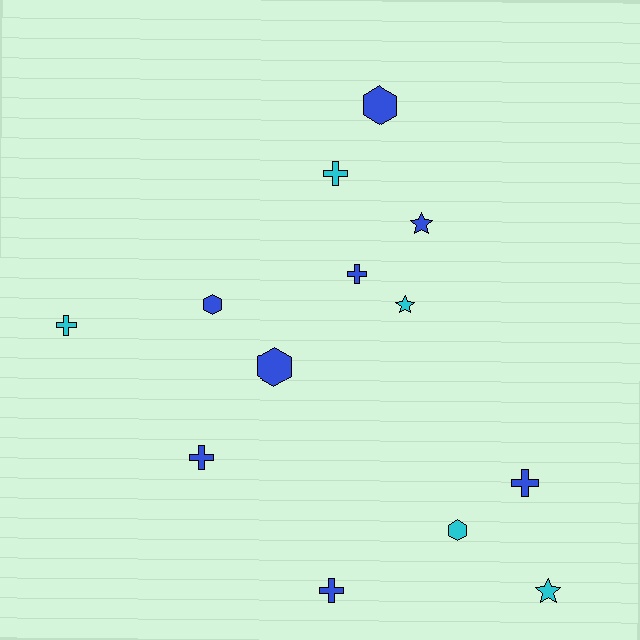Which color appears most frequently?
Blue, with 8 objects.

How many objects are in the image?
There are 13 objects.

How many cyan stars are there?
There are 2 cyan stars.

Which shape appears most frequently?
Cross, with 6 objects.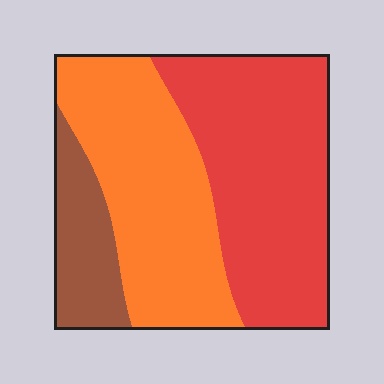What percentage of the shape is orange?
Orange covers roughly 40% of the shape.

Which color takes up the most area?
Red, at roughly 45%.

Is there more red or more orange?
Red.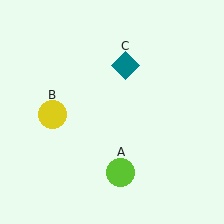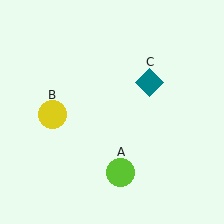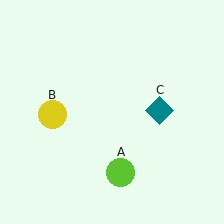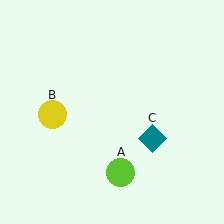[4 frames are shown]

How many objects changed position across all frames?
1 object changed position: teal diamond (object C).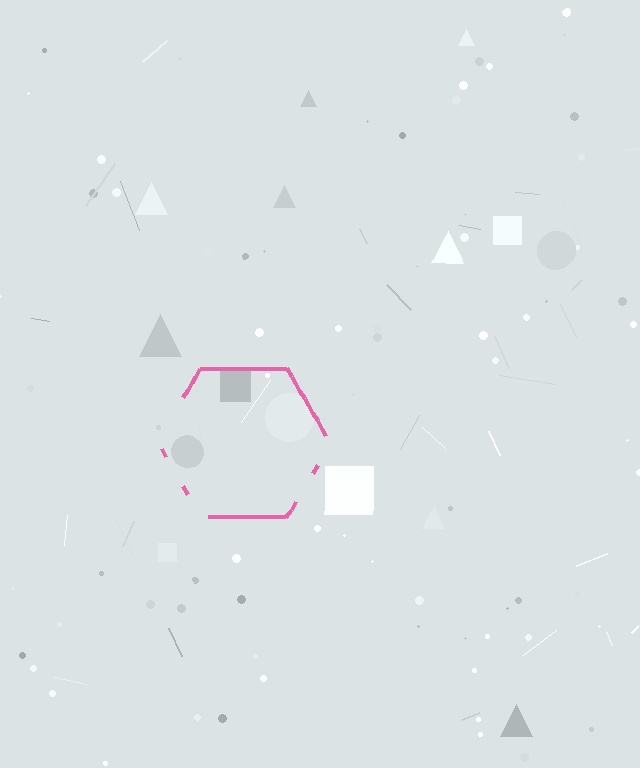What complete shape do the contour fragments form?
The contour fragments form a hexagon.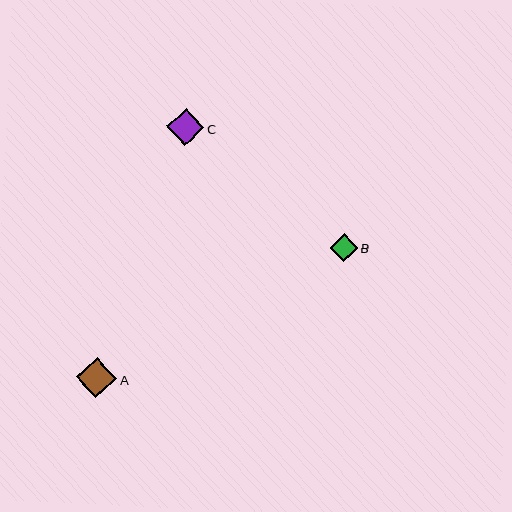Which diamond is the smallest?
Diamond B is the smallest with a size of approximately 28 pixels.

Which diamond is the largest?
Diamond A is the largest with a size of approximately 40 pixels.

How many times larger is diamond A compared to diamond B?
Diamond A is approximately 1.4 times the size of diamond B.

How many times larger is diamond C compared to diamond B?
Diamond C is approximately 1.3 times the size of diamond B.